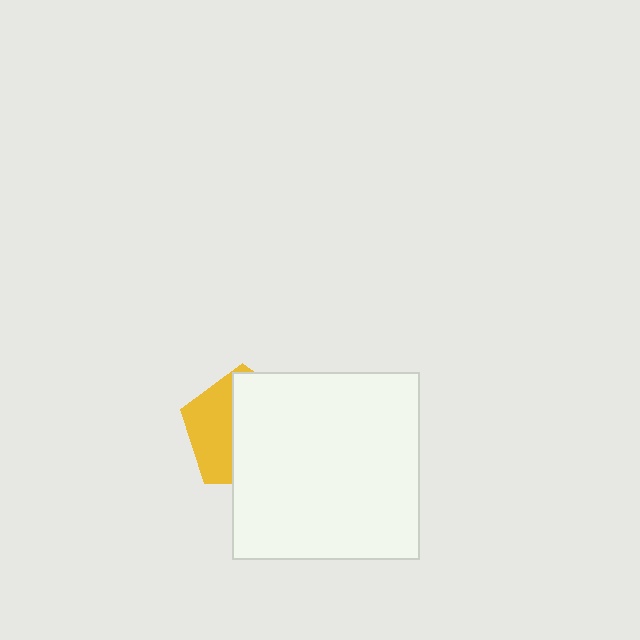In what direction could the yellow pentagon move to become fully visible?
The yellow pentagon could move left. That would shift it out from behind the white square entirely.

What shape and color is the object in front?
The object in front is a white square.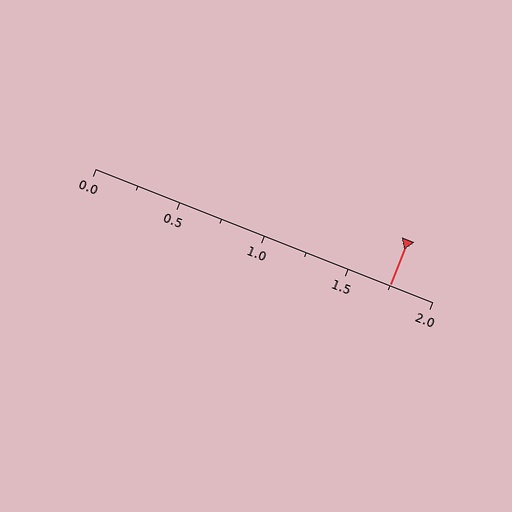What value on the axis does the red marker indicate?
The marker indicates approximately 1.75.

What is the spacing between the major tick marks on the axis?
The major ticks are spaced 0.5 apart.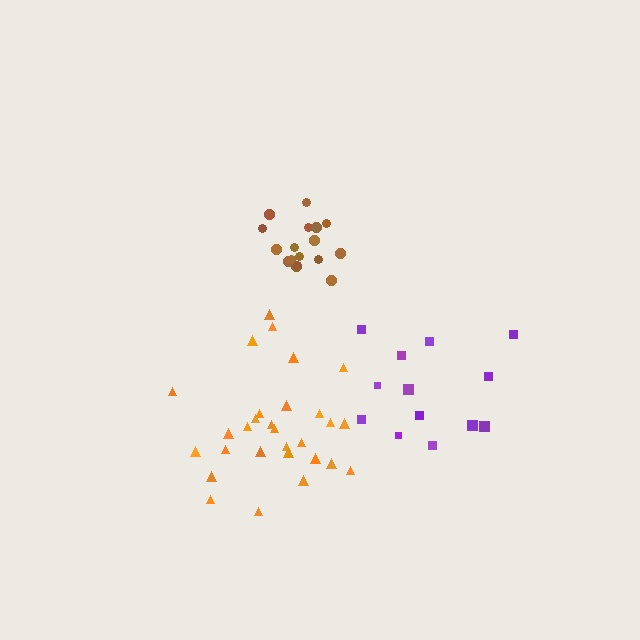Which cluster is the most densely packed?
Brown.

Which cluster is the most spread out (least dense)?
Purple.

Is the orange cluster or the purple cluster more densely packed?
Orange.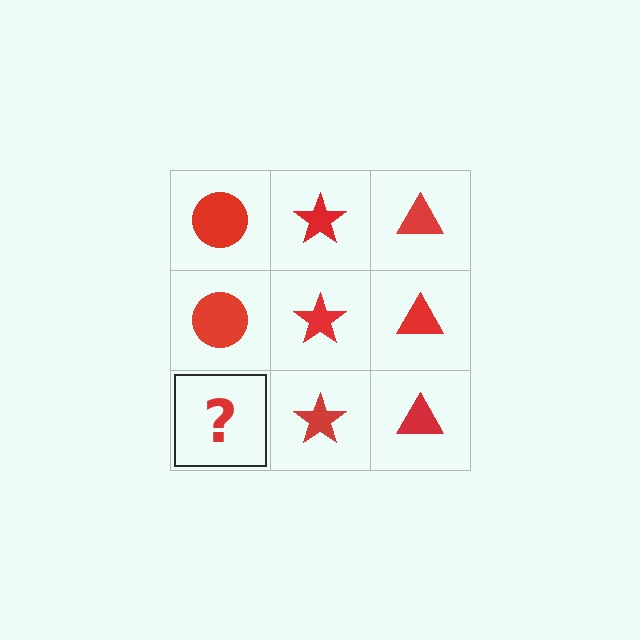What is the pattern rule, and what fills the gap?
The rule is that each column has a consistent shape. The gap should be filled with a red circle.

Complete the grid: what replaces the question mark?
The question mark should be replaced with a red circle.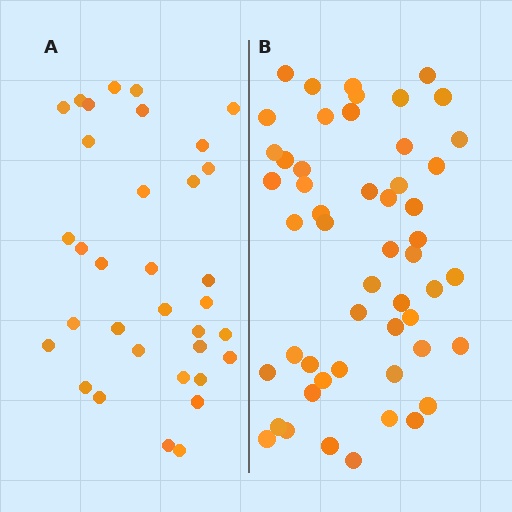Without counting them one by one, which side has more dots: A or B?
Region B (the right region) has more dots.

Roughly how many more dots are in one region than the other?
Region B has approximately 20 more dots than region A.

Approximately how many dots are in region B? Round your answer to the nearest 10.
About 50 dots. (The exact count is 52, which rounds to 50.)